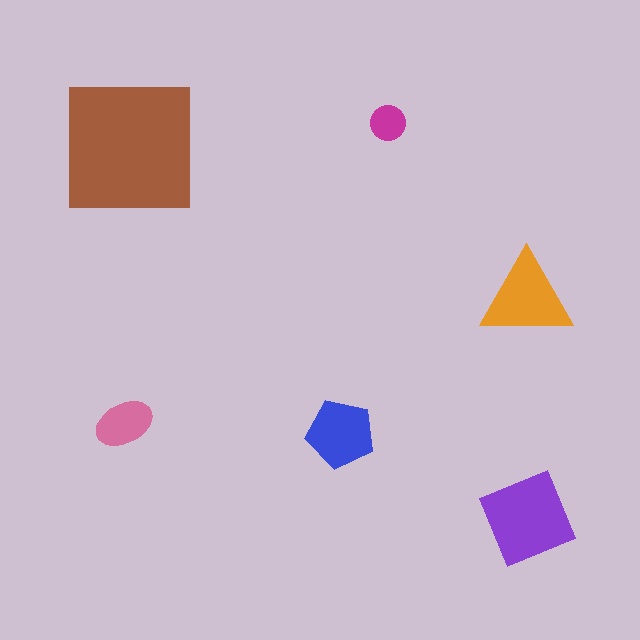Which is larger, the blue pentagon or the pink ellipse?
The blue pentagon.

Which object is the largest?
The brown square.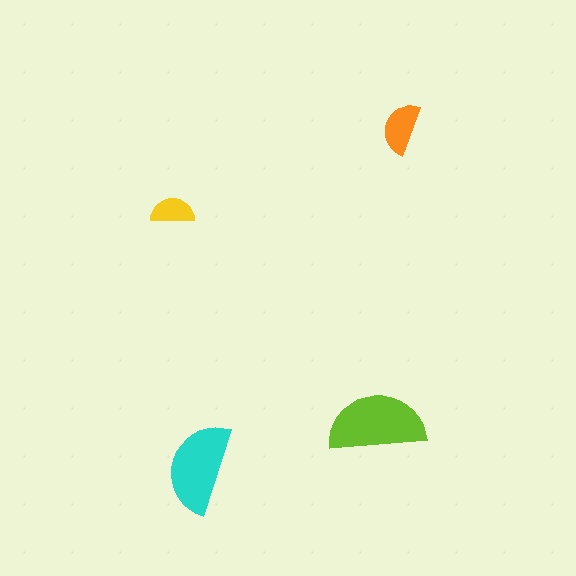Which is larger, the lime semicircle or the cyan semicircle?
The lime one.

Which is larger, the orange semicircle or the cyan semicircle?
The cyan one.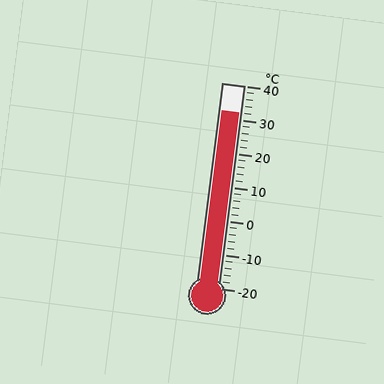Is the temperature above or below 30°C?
The temperature is above 30°C.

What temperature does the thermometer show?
The thermometer shows approximately 32°C.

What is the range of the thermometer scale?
The thermometer scale ranges from -20°C to 40°C.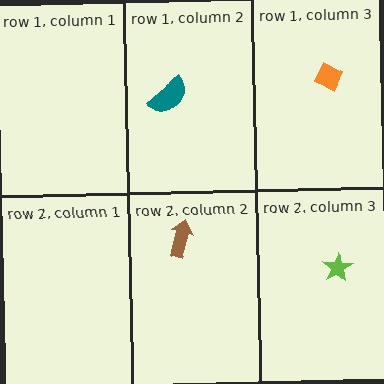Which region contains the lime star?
The row 2, column 3 region.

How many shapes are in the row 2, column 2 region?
1.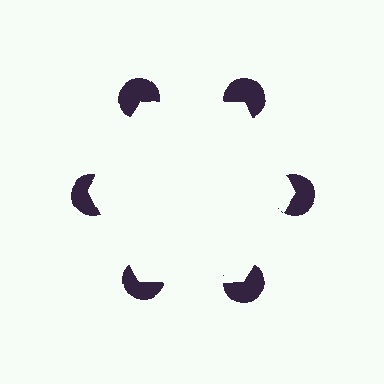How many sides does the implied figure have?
6 sides.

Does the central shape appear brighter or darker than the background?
It typically appears slightly brighter than the background, even though no actual brightness change is drawn.